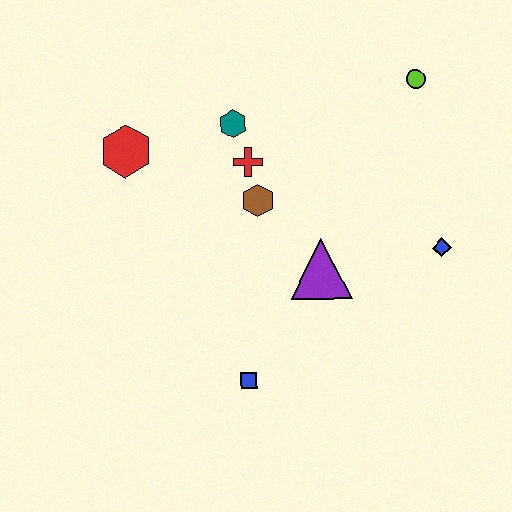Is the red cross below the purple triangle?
No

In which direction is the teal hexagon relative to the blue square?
The teal hexagon is above the blue square.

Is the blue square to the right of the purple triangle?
No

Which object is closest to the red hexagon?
The teal hexagon is closest to the red hexagon.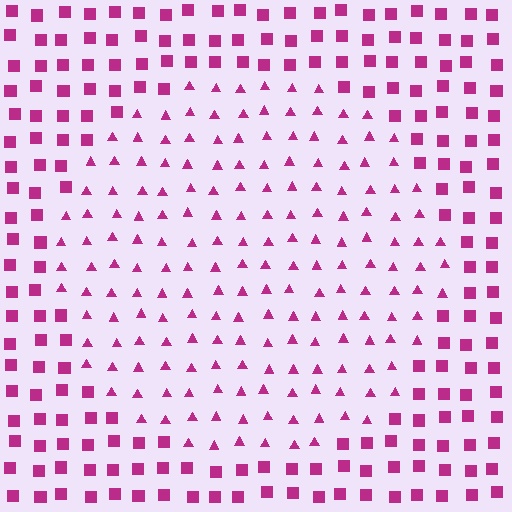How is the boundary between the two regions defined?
The boundary is defined by a change in element shape: triangles inside vs. squares outside. All elements share the same color and spacing.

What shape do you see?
I see a circle.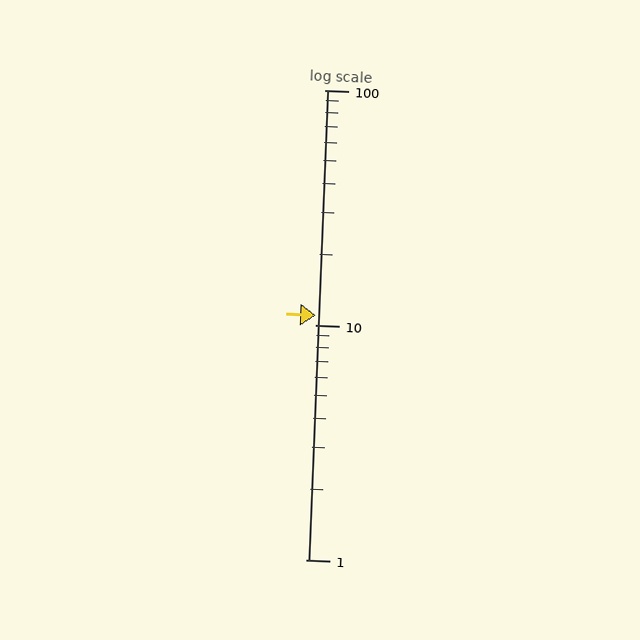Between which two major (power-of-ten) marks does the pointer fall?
The pointer is between 10 and 100.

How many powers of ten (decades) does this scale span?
The scale spans 2 decades, from 1 to 100.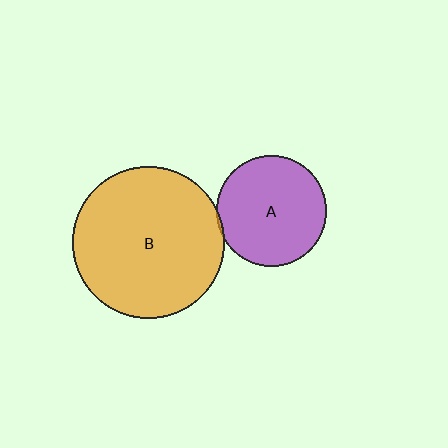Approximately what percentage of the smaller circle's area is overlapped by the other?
Approximately 5%.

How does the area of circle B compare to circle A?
Approximately 1.9 times.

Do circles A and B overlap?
Yes.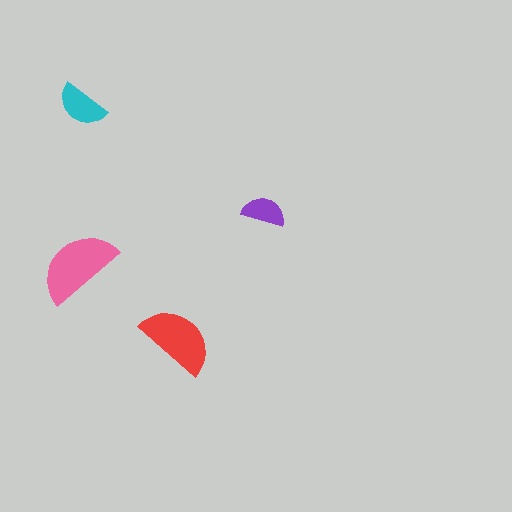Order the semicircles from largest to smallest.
the pink one, the red one, the cyan one, the purple one.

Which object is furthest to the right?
The purple semicircle is rightmost.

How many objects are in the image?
There are 4 objects in the image.